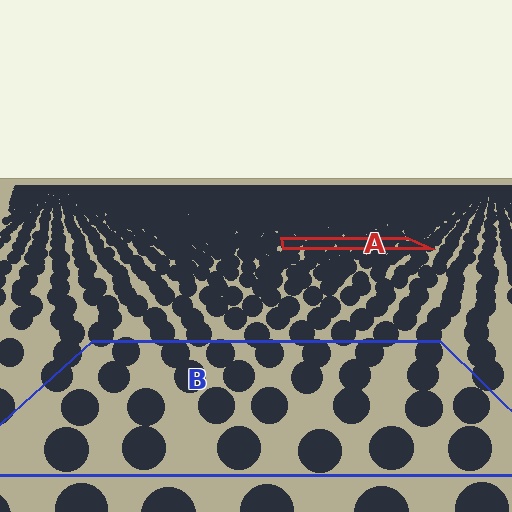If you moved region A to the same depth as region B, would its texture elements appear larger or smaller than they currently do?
They would appear larger. At a closer depth, the same texture elements are projected at a bigger on-screen size.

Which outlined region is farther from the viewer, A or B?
Region A is farther from the viewer — the texture elements inside it appear smaller and more densely packed.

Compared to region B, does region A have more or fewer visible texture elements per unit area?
Region A has more texture elements per unit area — they are packed more densely because it is farther away.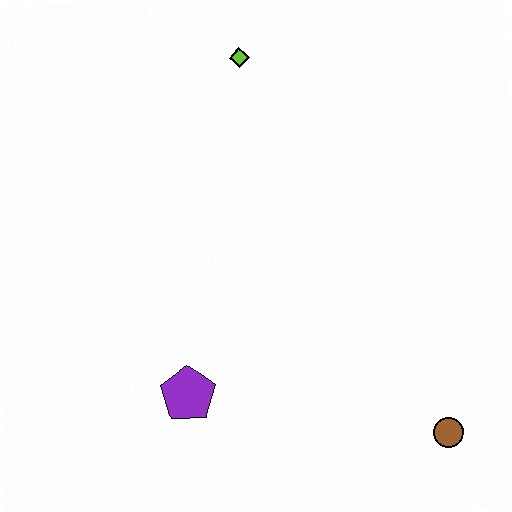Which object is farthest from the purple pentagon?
The lime diamond is farthest from the purple pentagon.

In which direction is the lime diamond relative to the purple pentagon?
The lime diamond is above the purple pentagon.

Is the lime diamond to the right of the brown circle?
No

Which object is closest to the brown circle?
The purple pentagon is closest to the brown circle.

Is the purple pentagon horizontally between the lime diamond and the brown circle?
No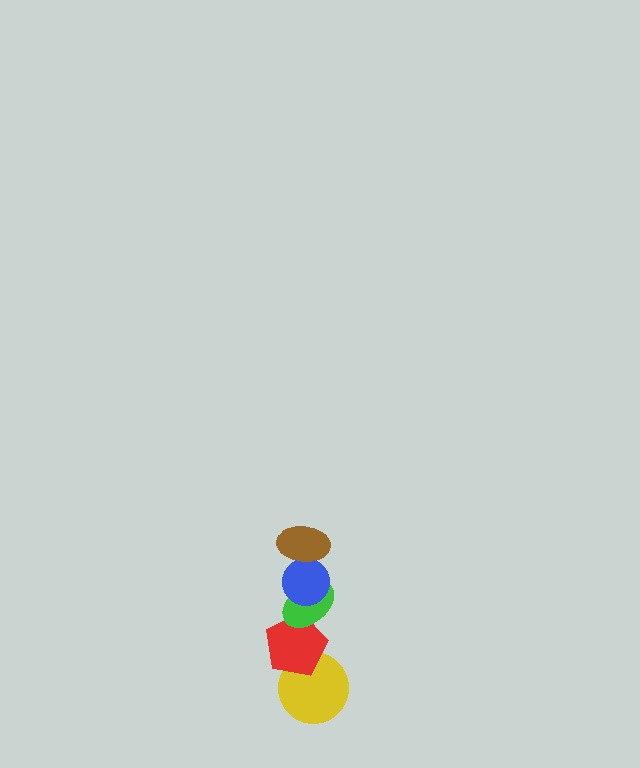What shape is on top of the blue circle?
The brown ellipse is on top of the blue circle.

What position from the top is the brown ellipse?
The brown ellipse is 1st from the top.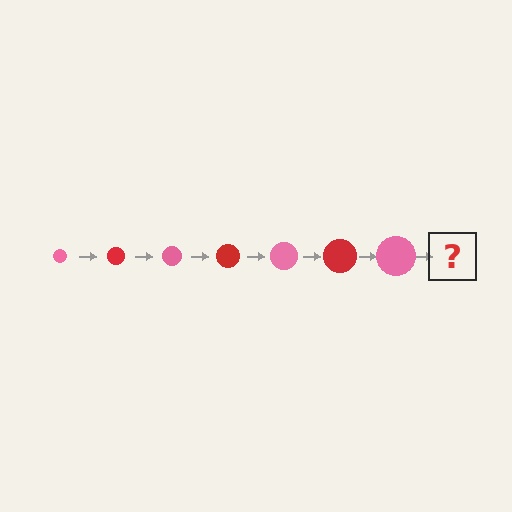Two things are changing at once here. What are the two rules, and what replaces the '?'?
The two rules are that the circle grows larger each step and the color cycles through pink and red. The '?' should be a red circle, larger than the previous one.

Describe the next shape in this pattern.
It should be a red circle, larger than the previous one.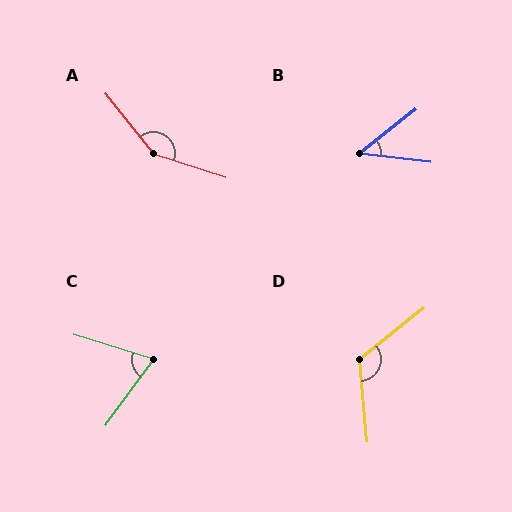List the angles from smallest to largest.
B (45°), C (71°), D (123°), A (147°).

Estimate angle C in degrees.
Approximately 71 degrees.